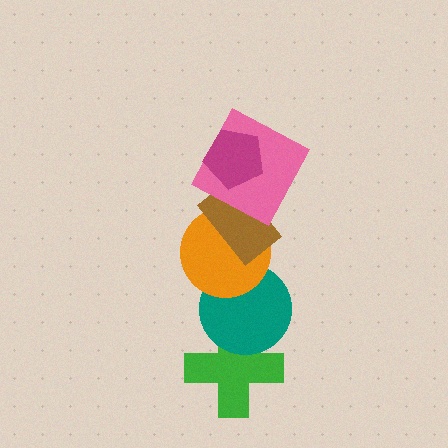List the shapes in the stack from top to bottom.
From top to bottom: the magenta pentagon, the pink square, the brown rectangle, the orange circle, the teal circle, the green cross.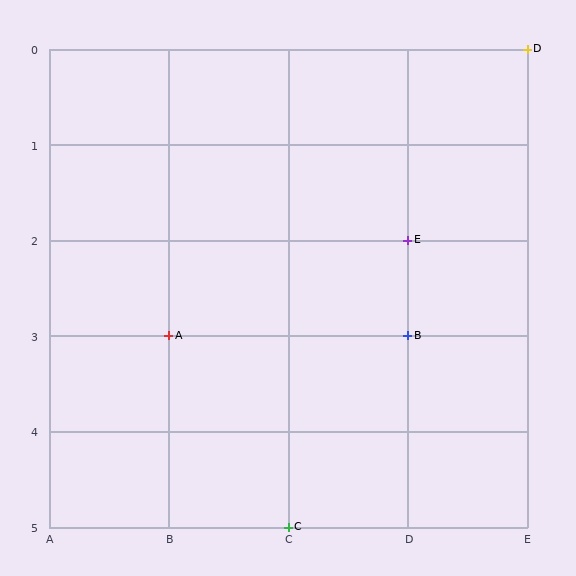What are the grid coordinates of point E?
Point E is at grid coordinates (D, 2).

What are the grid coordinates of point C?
Point C is at grid coordinates (C, 5).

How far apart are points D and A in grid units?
Points D and A are 3 columns and 3 rows apart (about 4.2 grid units diagonally).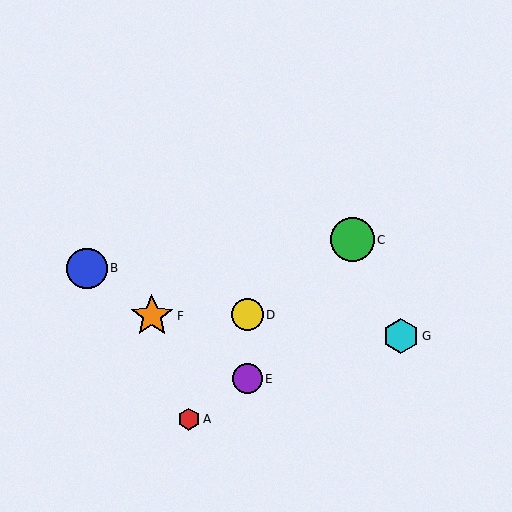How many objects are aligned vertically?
2 objects (D, E) are aligned vertically.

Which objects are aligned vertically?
Objects D, E are aligned vertically.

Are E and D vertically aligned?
Yes, both are at x≈247.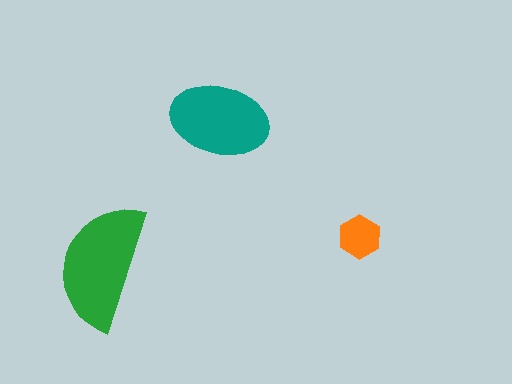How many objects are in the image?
There are 3 objects in the image.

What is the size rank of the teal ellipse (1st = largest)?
2nd.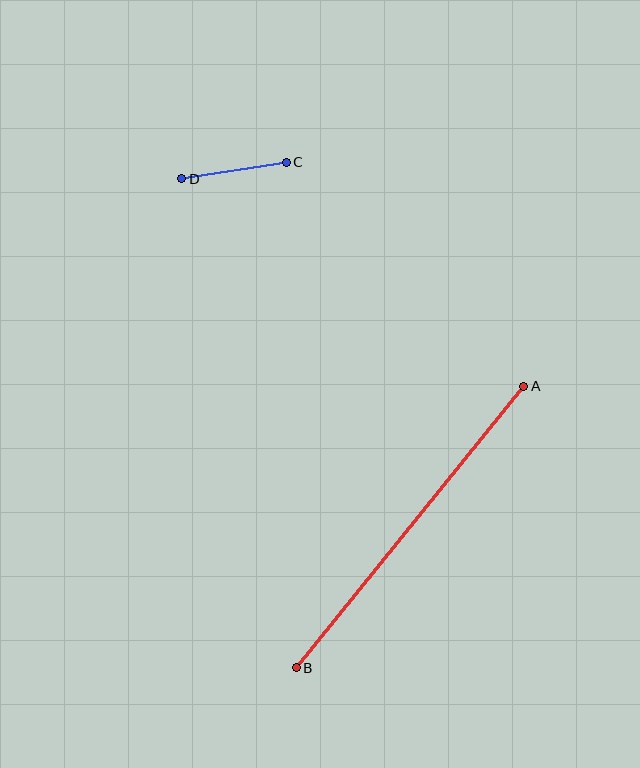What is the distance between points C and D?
The distance is approximately 106 pixels.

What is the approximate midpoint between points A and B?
The midpoint is at approximately (410, 527) pixels.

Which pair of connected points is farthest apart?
Points A and B are farthest apart.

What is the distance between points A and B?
The distance is approximately 362 pixels.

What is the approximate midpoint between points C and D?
The midpoint is at approximately (234, 170) pixels.